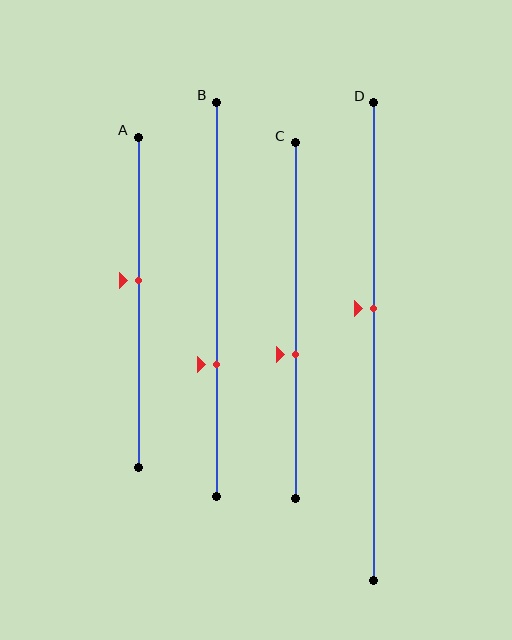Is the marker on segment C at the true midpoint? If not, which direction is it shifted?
No, the marker on segment C is shifted downward by about 10% of the segment length.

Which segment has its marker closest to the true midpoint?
Segment A has its marker closest to the true midpoint.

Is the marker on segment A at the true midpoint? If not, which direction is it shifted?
No, the marker on segment A is shifted upward by about 7% of the segment length.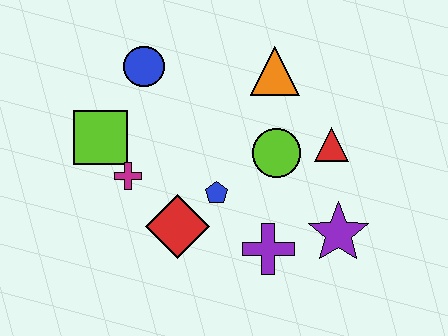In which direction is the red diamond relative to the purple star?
The red diamond is to the left of the purple star.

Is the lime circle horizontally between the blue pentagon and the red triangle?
Yes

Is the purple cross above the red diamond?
No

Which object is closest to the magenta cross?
The lime square is closest to the magenta cross.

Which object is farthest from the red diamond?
The orange triangle is farthest from the red diamond.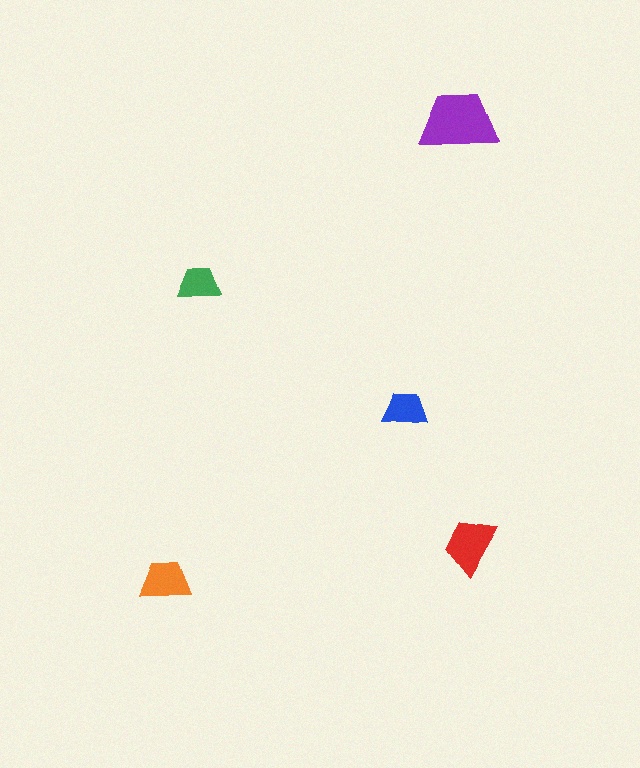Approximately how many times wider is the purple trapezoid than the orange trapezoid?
About 1.5 times wider.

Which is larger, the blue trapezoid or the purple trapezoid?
The purple one.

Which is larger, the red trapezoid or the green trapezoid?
The red one.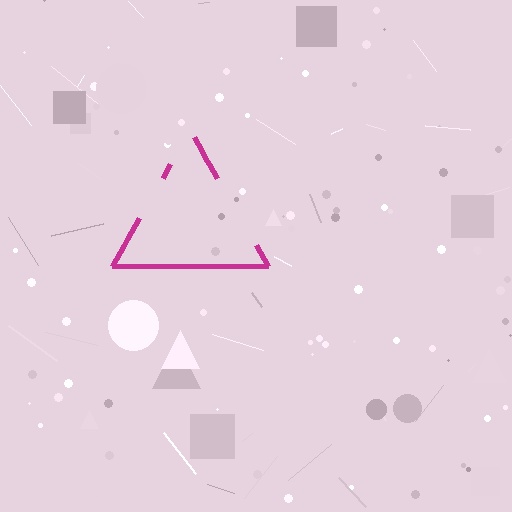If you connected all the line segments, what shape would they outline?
They would outline a triangle.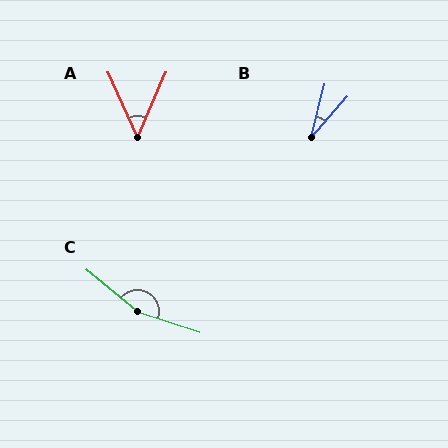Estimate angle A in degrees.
Approximately 48 degrees.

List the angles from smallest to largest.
B (27°), A (48°), C (158°).